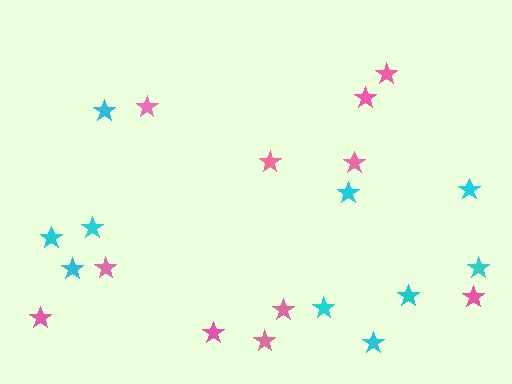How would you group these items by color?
There are 2 groups: one group of cyan stars (10) and one group of pink stars (11).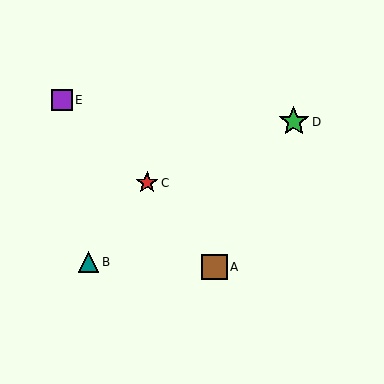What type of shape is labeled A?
Shape A is a brown square.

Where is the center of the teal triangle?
The center of the teal triangle is at (89, 262).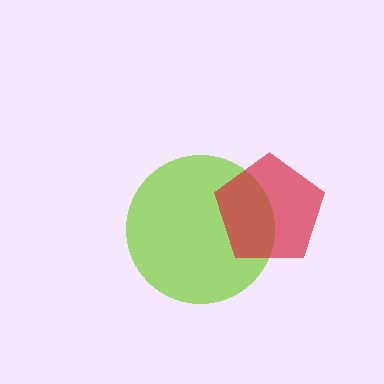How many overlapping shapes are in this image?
There are 2 overlapping shapes in the image.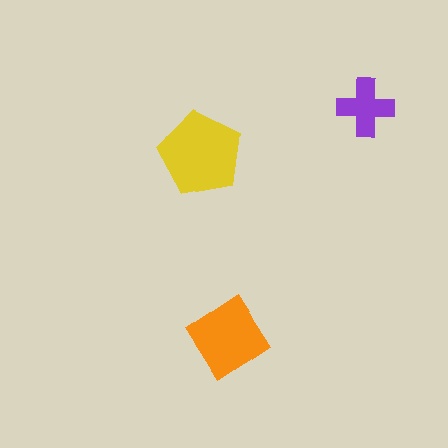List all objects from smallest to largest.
The purple cross, the orange diamond, the yellow pentagon.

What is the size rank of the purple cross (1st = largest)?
3rd.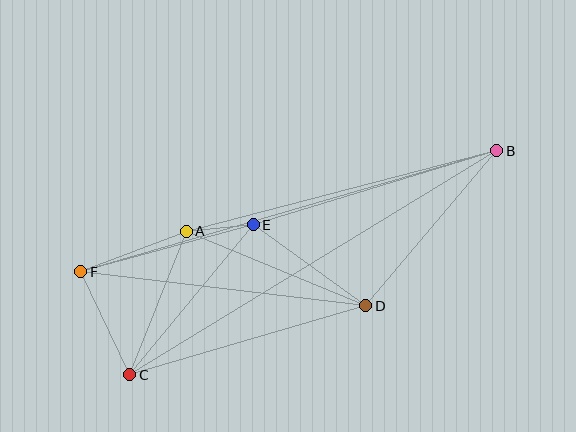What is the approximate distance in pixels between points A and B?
The distance between A and B is approximately 320 pixels.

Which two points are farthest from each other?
Points B and F are farthest from each other.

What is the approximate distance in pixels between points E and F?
The distance between E and F is approximately 179 pixels.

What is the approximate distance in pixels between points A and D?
The distance between A and D is approximately 194 pixels.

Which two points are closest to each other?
Points A and E are closest to each other.